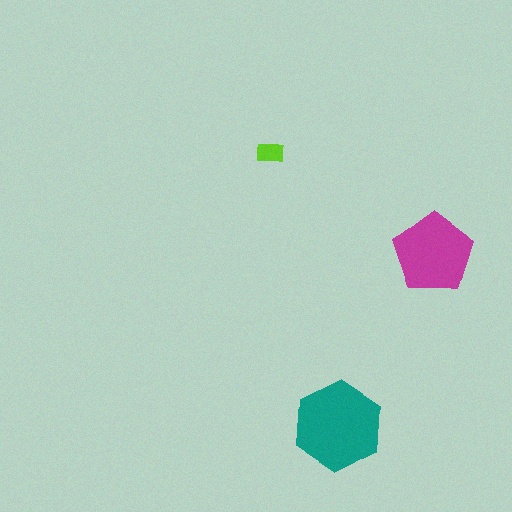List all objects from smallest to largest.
The lime rectangle, the magenta pentagon, the teal hexagon.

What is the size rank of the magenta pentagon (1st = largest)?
2nd.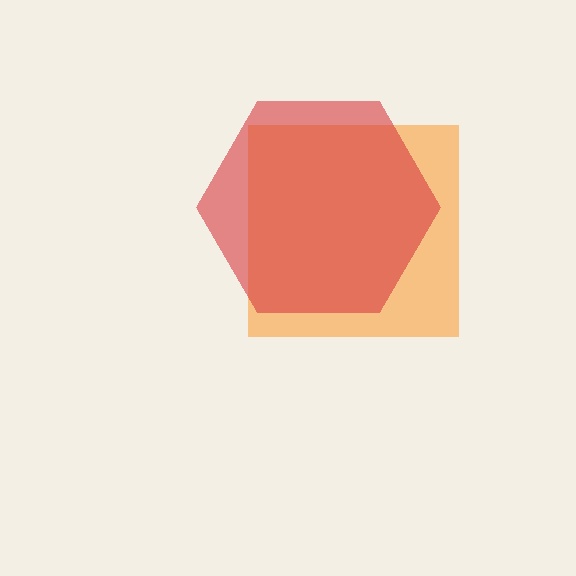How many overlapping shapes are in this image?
There are 2 overlapping shapes in the image.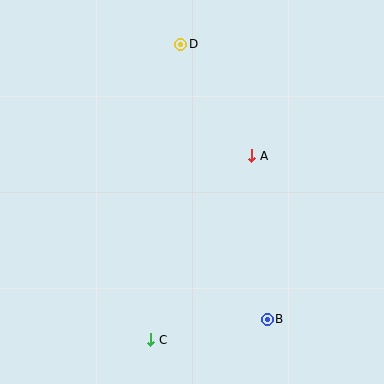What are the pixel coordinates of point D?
Point D is at (181, 44).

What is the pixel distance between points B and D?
The distance between B and D is 288 pixels.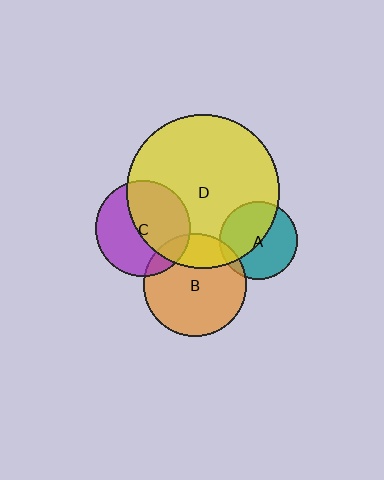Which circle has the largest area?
Circle D (yellow).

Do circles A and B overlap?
Yes.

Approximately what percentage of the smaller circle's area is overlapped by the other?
Approximately 10%.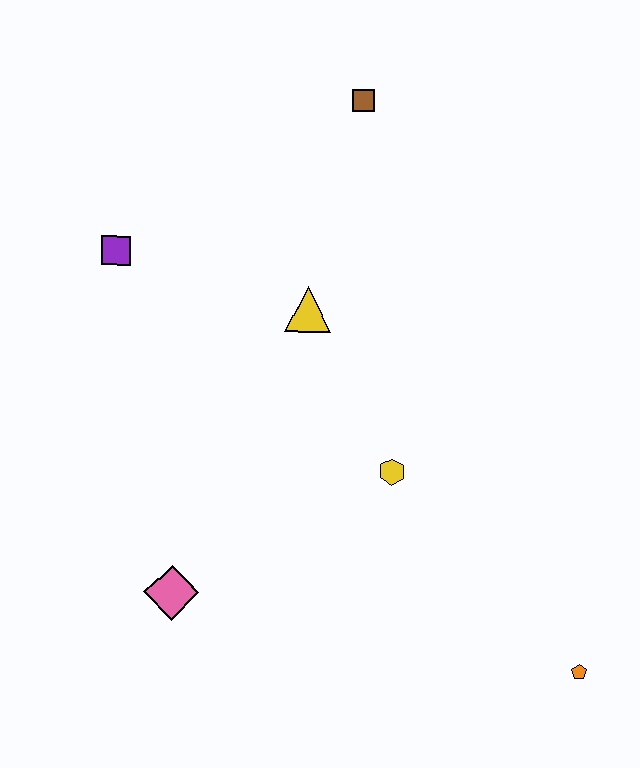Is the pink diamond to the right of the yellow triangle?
No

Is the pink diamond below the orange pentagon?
No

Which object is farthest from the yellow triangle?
The orange pentagon is farthest from the yellow triangle.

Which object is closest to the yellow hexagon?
The yellow triangle is closest to the yellow hexagon.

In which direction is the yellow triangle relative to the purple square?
The yellow triangle is to the right of the purple square.